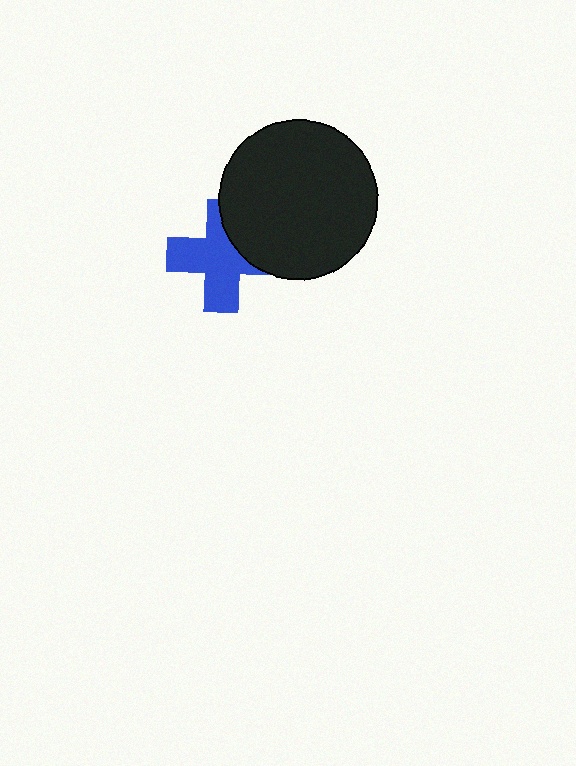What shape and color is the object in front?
The object in front is a black circle.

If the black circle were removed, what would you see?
You would see the complete blue cross.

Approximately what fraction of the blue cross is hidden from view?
Roughly 30% of the blue cross is hidden behind the black circle.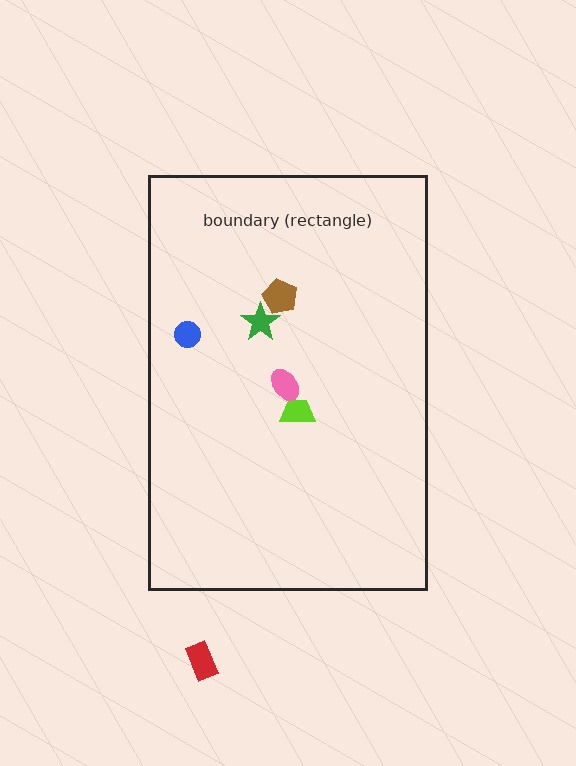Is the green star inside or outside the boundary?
Inside.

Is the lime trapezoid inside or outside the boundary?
Inside.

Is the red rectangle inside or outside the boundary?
Outside.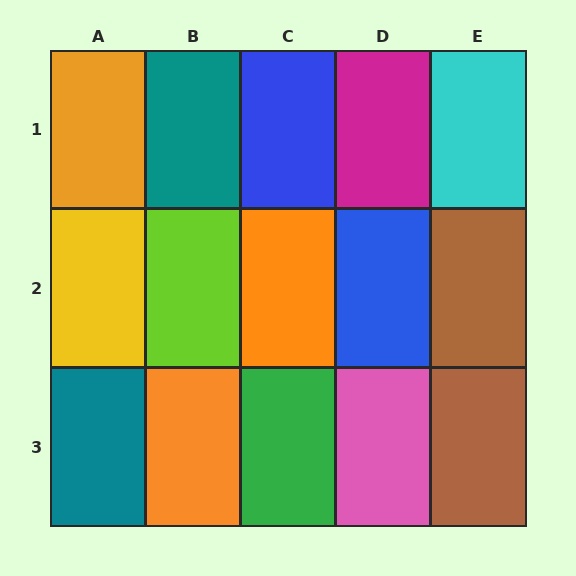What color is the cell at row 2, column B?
Lime.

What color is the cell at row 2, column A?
Yellow.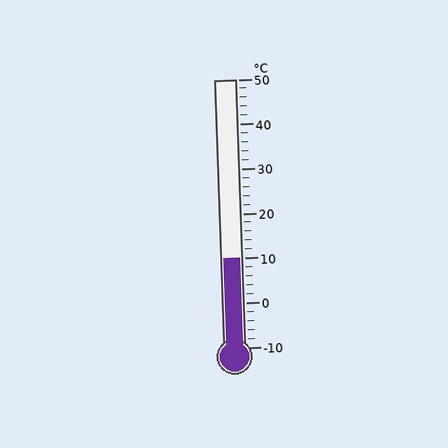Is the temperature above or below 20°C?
The temperature is below 20°C.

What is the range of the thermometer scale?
The thermometer scale ranges from -10°C to 50°C.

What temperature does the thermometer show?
The thermometer shows approximately 10°C.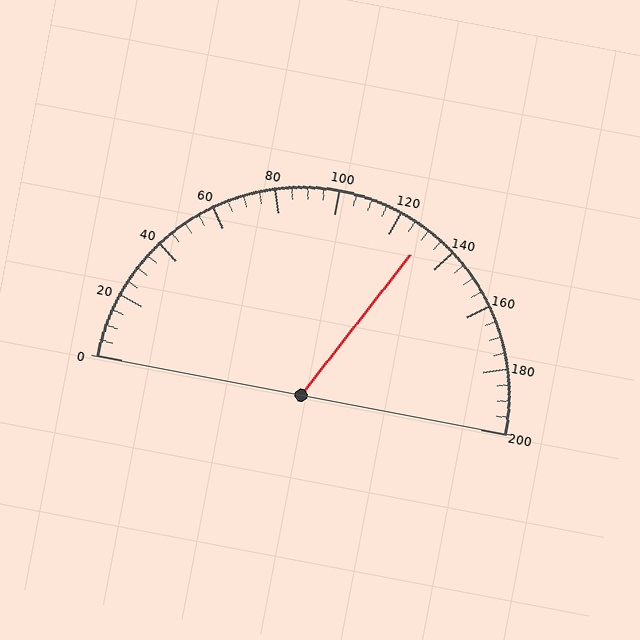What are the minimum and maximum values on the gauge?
The gauge ranges from 0 to 200.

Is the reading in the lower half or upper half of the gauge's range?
The reading is in the upper half of the range (0 to 200).